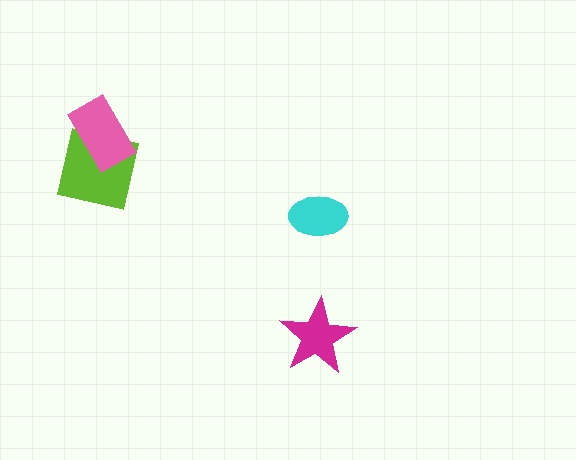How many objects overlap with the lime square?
1 object overlaps with the lime square.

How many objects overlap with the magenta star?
0 objects overlap with the magenta star.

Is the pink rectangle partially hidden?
No, no other shape covers it.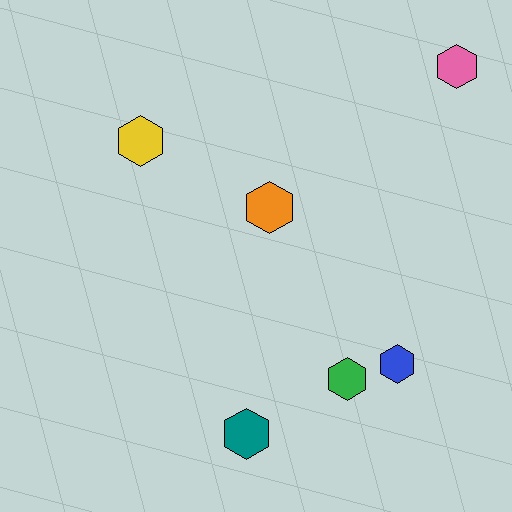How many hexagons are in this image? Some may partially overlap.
There are 6 hexagons.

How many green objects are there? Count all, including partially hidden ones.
There is 1 green object.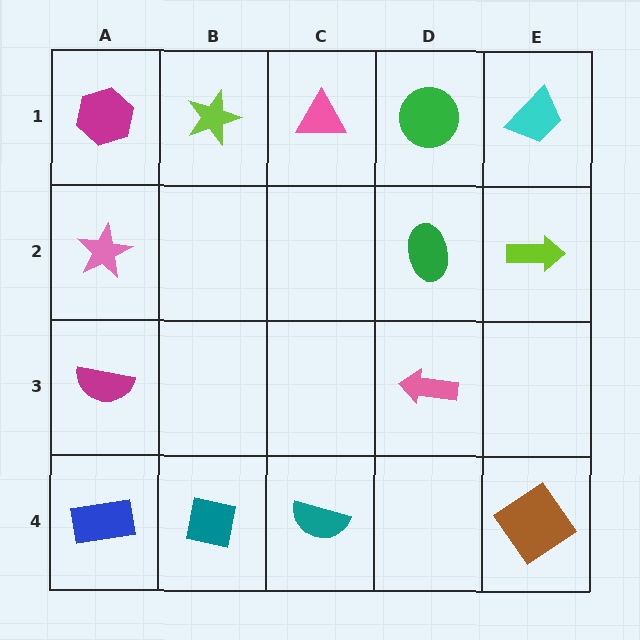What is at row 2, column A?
A pink star.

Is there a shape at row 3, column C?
No, that cell is empty.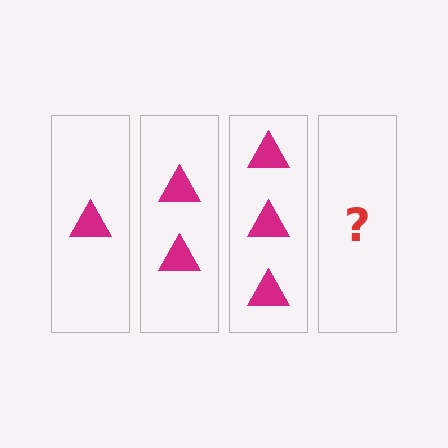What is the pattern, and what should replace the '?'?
The pattern is that each step adds one more triangle. The '?' should be 4 triangles.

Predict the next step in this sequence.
The next step is 4 triangles.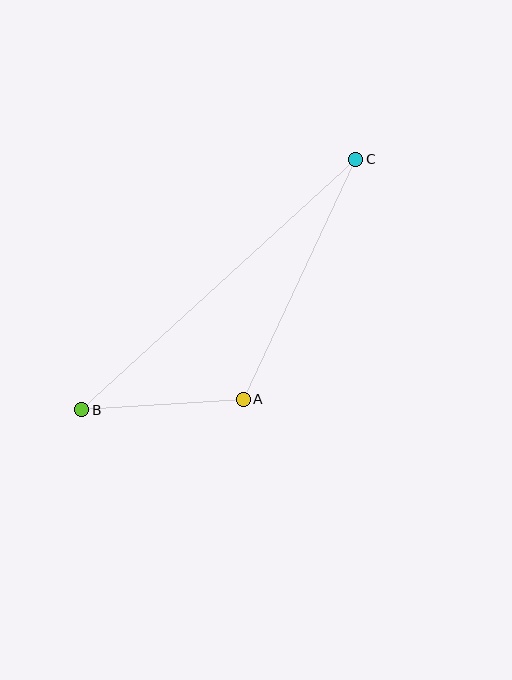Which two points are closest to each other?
Points A and B are closest to each other.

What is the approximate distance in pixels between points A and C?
The distance between A and C is approximately 265 pixels.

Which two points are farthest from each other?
Points B and C are farthest from each other.